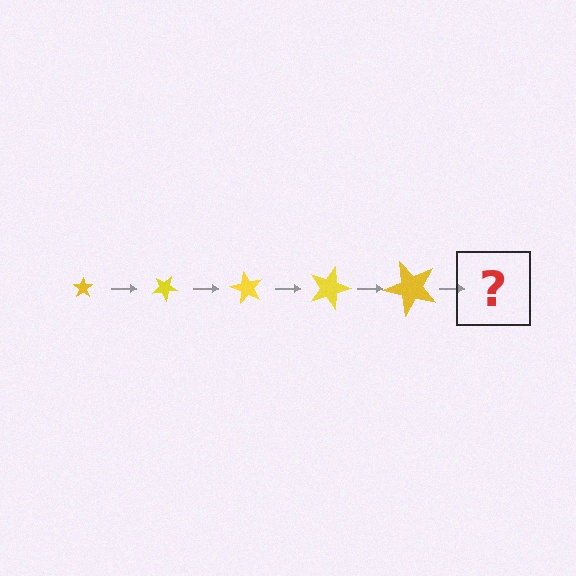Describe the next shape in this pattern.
It should be a star, larger than the previous one and rotated 150 degrees from the start.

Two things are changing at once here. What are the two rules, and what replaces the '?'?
The two rules are that the star grows larger each step and it rotates 30 degrees each step. The '?' should be a star, larger than the previous one and rotated 150 degrees from the start.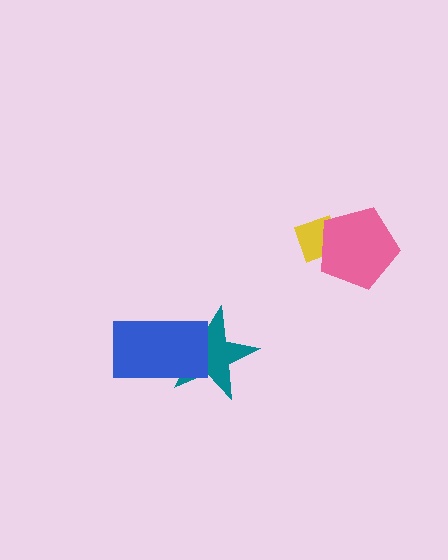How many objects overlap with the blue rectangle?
1 object overlaps with the blue rectangle.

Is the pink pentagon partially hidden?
No, no other shape covers it.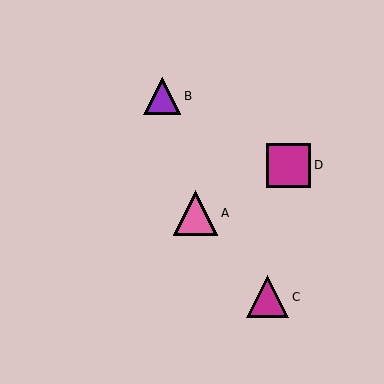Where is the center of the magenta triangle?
The center of the magenta triangle is at (268, 297).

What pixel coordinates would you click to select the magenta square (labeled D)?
Click at (288, 165) to select the magenta square D.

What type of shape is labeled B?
Shape B is a purple triangle.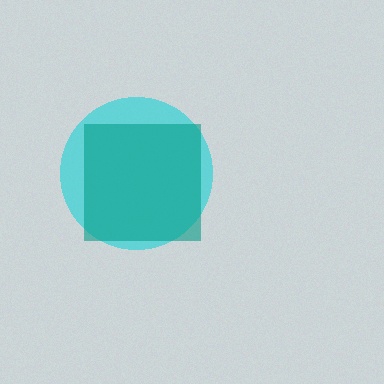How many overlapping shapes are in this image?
There are 2 overlapping shapes in the image.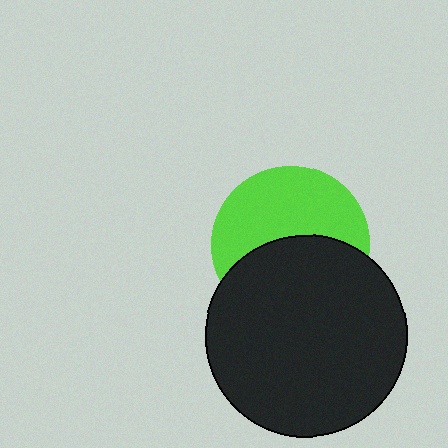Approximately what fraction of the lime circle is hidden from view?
Roughly 48% of the lime circle is hidden behind the black circle.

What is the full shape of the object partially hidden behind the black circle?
The partially hidden object is a lime circle.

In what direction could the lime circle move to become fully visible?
The lime circle could move up. That would shift it out from behind the black circle entirely.